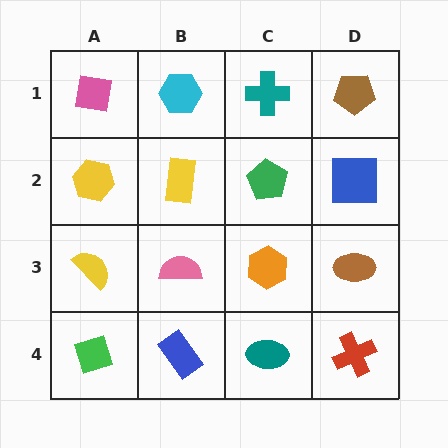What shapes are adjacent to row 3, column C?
A green pentagon (row 2, column C), a teal ellipse (row 4, column C), a pink semicircle (row 3, column B), a brown ellipse (row 3, column D).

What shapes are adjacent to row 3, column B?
A yellow rectangle (row 2, column B), a blue rectangle (row 4, column B), a yellow semicircle (row 3, column A), an orange hexagon (row 3, column C).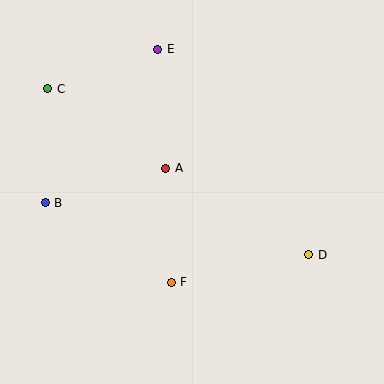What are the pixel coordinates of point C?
Point C is at (48, 89).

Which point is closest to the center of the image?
Point A at (166, 168) is closest to the center.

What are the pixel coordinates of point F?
Point F is at (171, 282).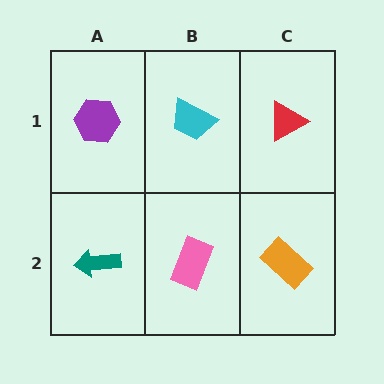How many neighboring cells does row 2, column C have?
2.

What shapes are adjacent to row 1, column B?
A pink rectangle (row 2, column B), a purple hexagon (row 1, column A), a red triangle (row 1, column C).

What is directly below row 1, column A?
A teal arrow.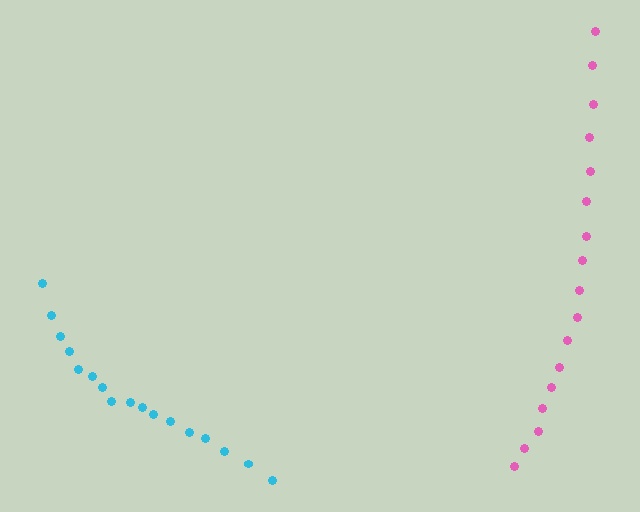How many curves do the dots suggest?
There are 2 distinct paths.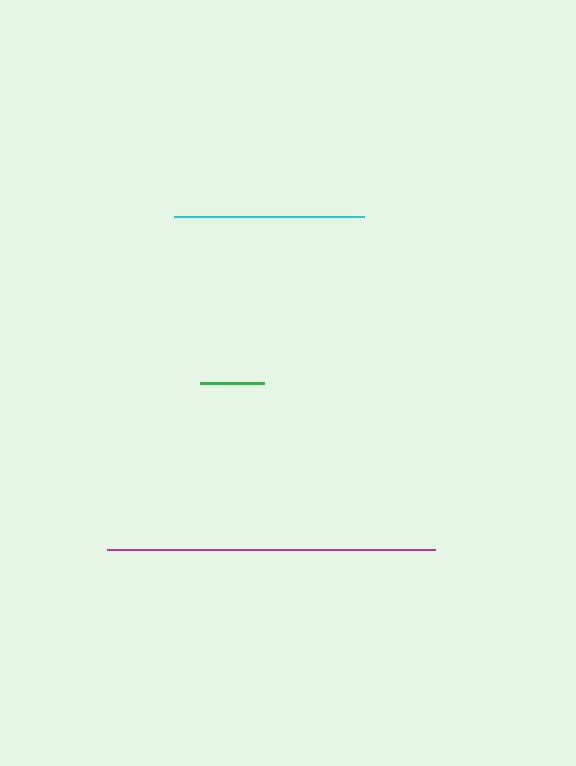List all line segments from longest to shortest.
From longest to shortest: magenta, cyan, green.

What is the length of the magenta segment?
The magenta segment is approximately 328 pixels long.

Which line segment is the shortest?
The green line is the shortest at approximately 65 pixels.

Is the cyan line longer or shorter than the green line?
The cyan line is longer than the green line.